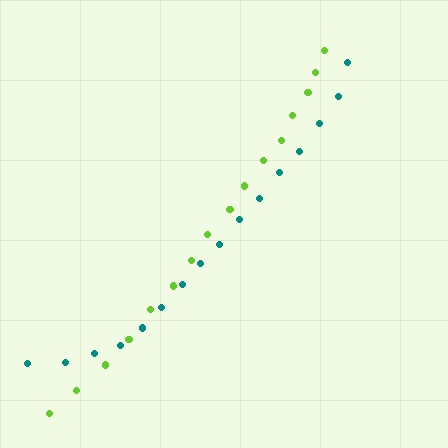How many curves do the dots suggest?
There are 2 distinct paths.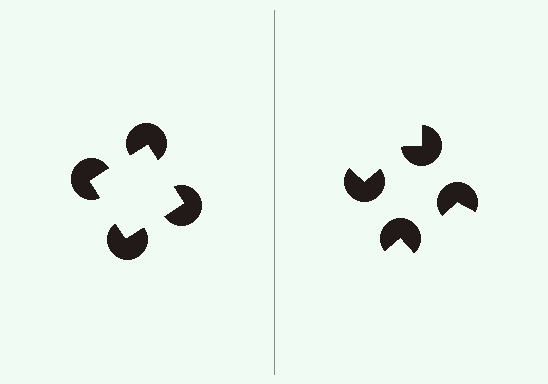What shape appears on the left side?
An illusory square.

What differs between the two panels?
The pac-man discs are positioned identically on both sides; only the wedge orientations differ. On the left they align to a square; on the right they are misaligned.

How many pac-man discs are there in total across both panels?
8 — 4 on each side.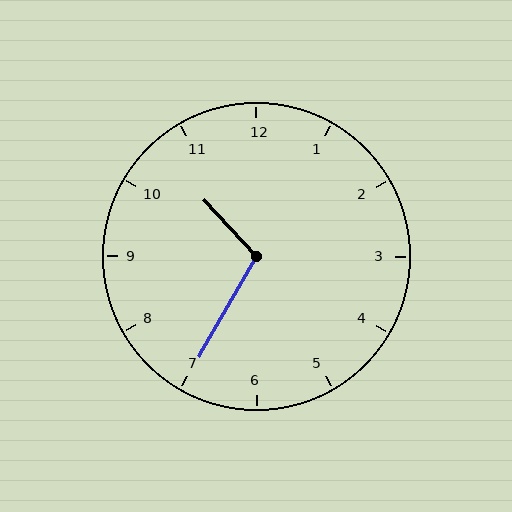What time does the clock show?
10:35.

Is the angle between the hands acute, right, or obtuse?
It is obtuse.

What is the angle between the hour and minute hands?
Approximately 108 degrees.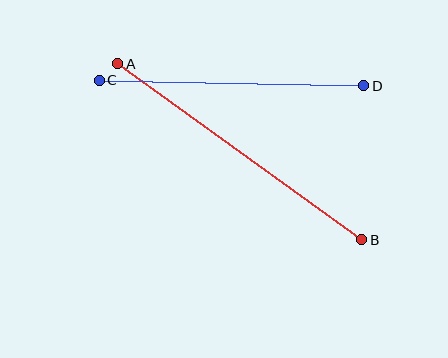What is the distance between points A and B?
The distance is approximately 301 pixels.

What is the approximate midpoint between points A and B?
The midpoint is at approximately (240, 152) pixels.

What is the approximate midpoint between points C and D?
The midpoint is at approximately (231, 83) pixels.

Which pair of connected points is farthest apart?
Points A and B are farthest apart.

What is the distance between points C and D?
The distance is approximately 264 pixels.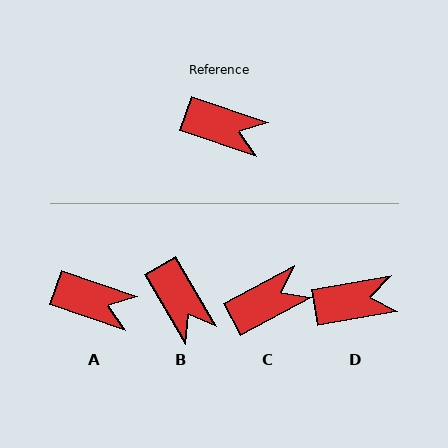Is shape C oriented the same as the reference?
No, it is off by about 47 degrees.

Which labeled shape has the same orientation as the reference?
A.